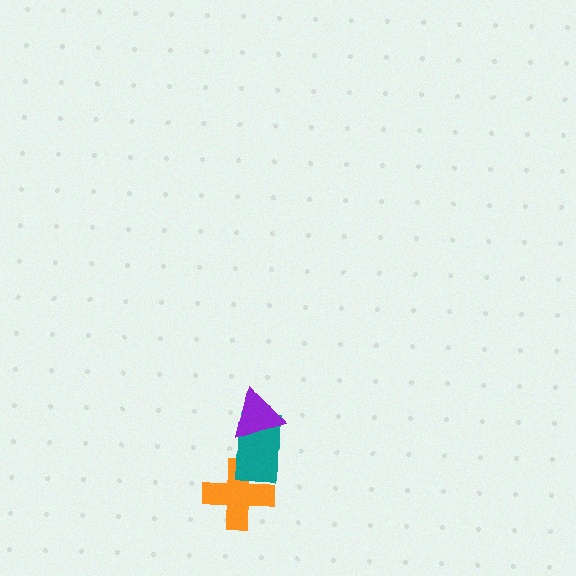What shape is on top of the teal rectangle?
The purple triangle is on top of the teal rectangle.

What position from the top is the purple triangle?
The purple triangle is 1st from the top.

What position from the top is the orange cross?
The orange cross is 3rd from the top.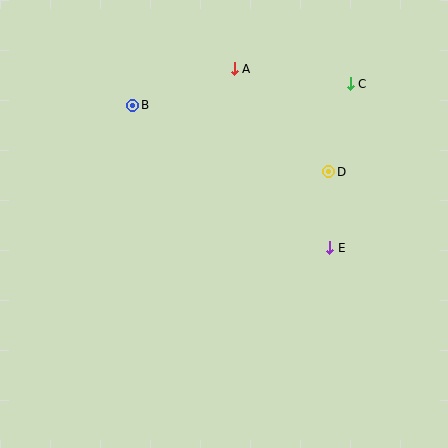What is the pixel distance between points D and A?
The distance between D and A is 140 pixels.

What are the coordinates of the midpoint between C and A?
The midpoint between C and A is at (292, 76).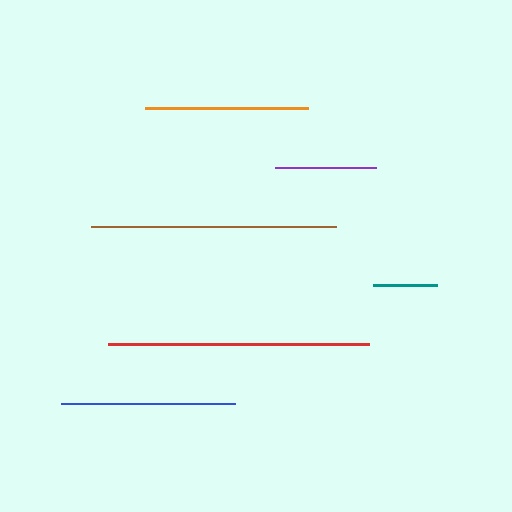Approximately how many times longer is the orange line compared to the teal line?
The orange line is approximately 2.5 times the length of the teal line.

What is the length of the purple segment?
The purple segment is approximately 101 pixels long.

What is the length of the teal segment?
The teal segment is approximately 64 pixels long.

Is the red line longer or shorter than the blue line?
The red line is longer than the blue line.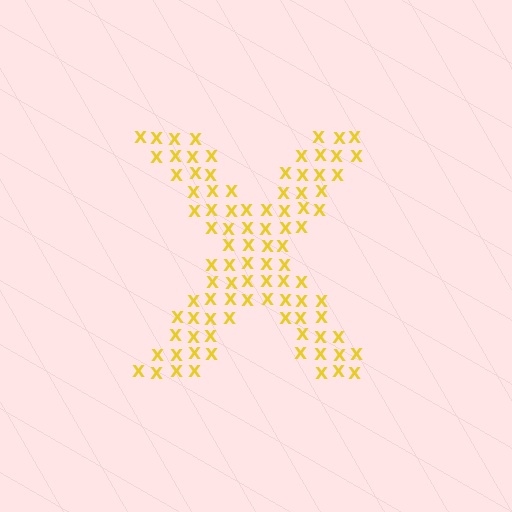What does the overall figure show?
The overall figure shows the letter X.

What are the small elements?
The small elements are letter X's.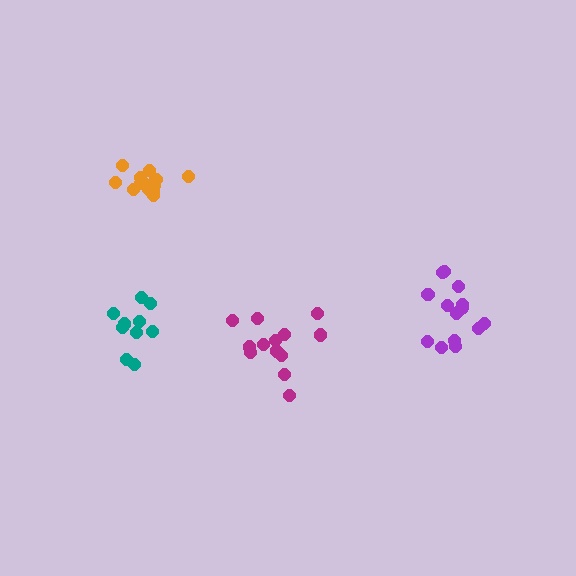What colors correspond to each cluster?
The clusters are colored: magenta, teal, purple, orange.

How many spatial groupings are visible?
There are 4 spatial groupings.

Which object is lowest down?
The magenta cluster is bottommost.